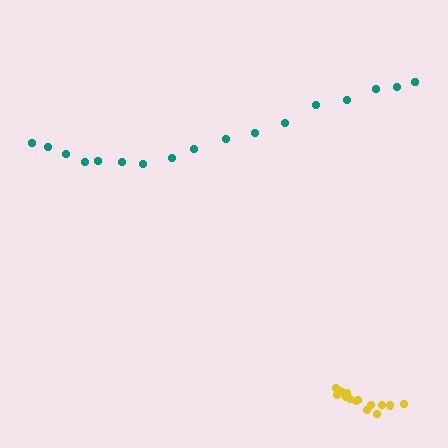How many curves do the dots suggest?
There are 2 distinct paths.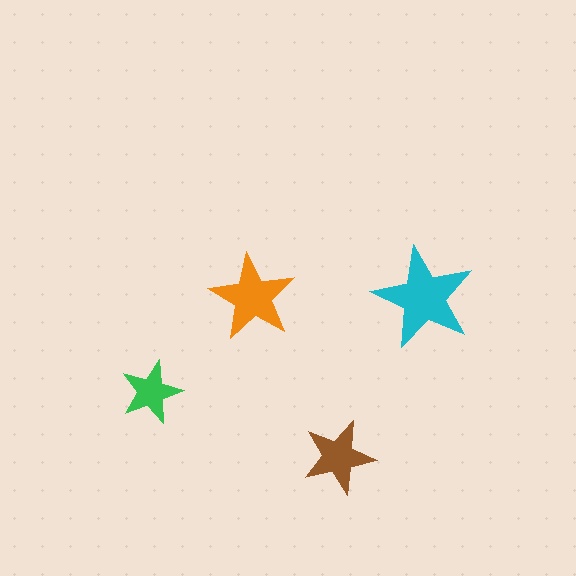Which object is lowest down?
The brown star is bottommost.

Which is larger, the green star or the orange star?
The orange one.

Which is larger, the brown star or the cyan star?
The cyan one.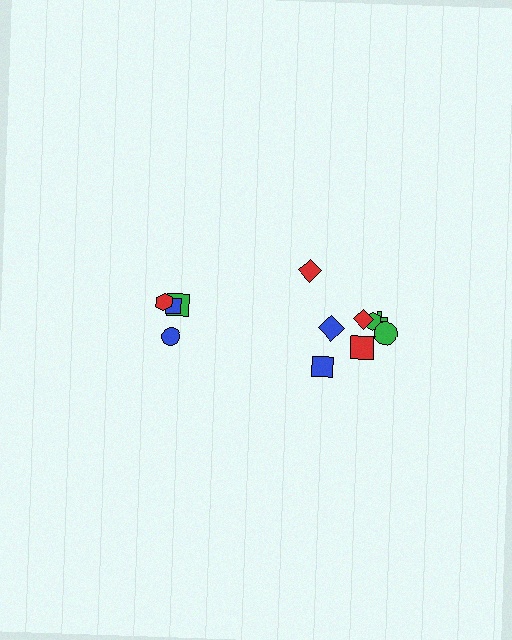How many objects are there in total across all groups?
There are 12 objects.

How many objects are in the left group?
There are 4 objects.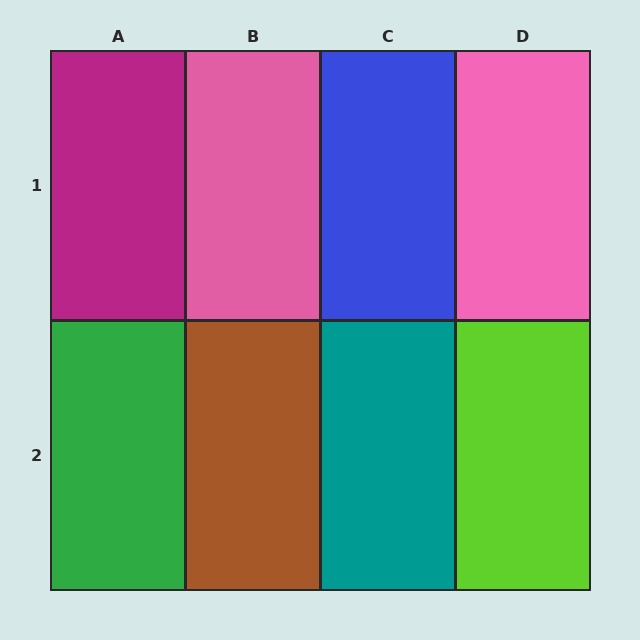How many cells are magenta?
1 cell is magenta.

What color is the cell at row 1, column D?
Pink.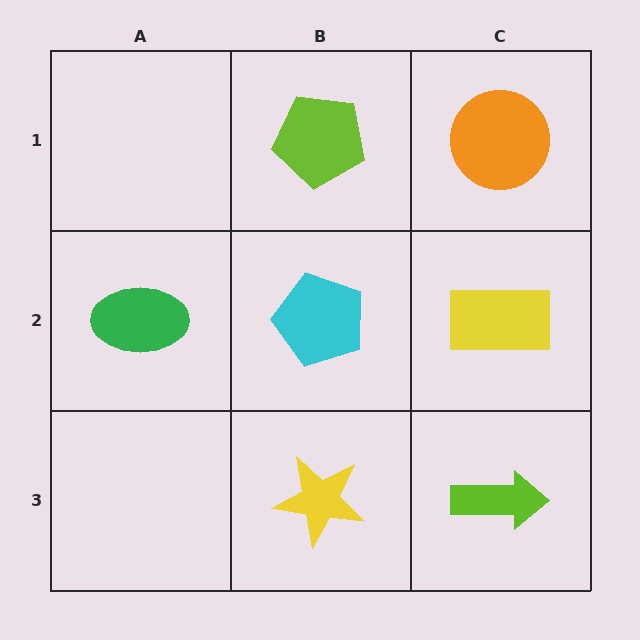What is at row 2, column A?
A green ellipse.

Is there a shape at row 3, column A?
No, that cell is empty.